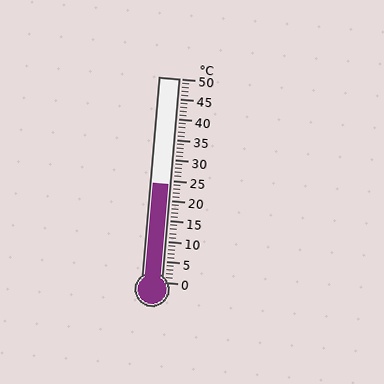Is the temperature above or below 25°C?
The temperature is below 25°C.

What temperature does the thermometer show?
The thermometer shows approximately 24°C.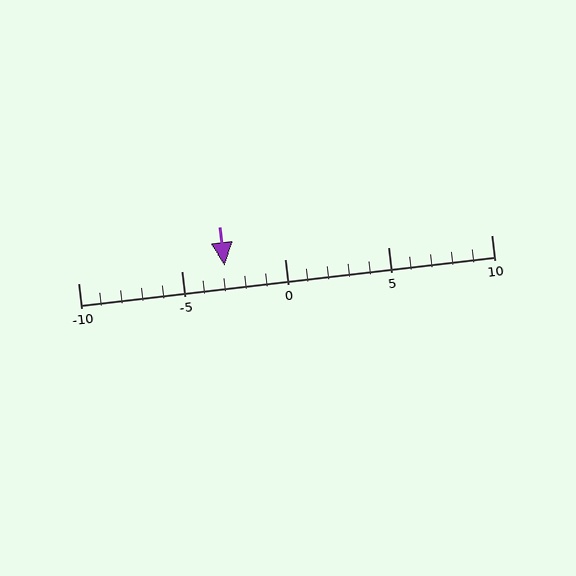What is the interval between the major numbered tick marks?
The major tick marks are spaced 5 units apart.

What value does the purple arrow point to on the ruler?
The purple arrow points to approximately -3.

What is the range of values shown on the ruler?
The ruler shows values from -10 to 10.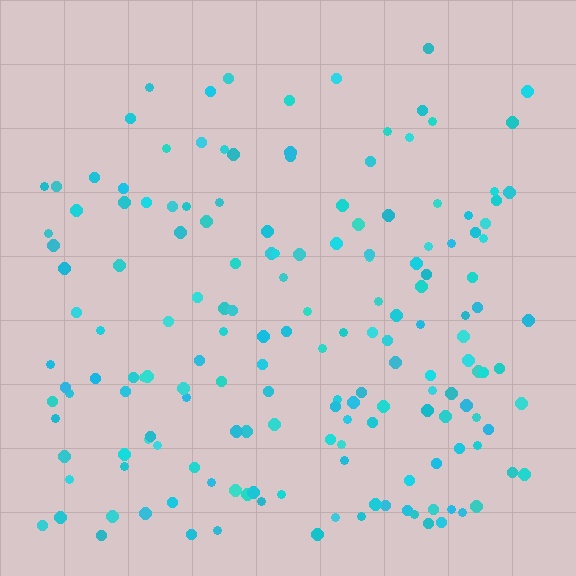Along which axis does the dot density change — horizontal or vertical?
Vertical.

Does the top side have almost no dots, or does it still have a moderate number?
Still a moderate number, just noticeably fewer than the bottom.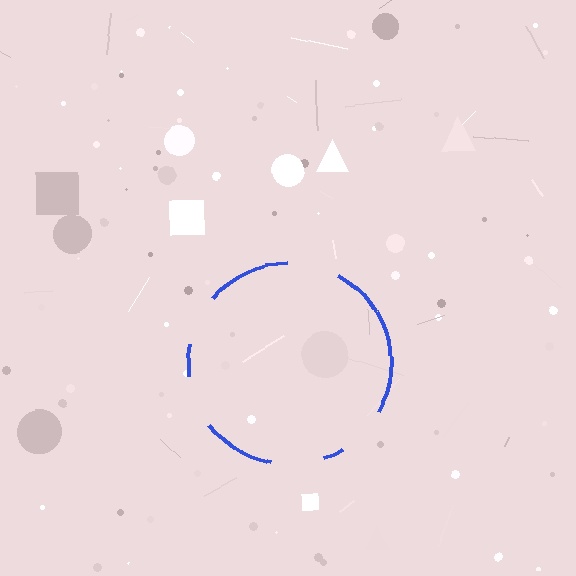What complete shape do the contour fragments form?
The contour fragments form a circle.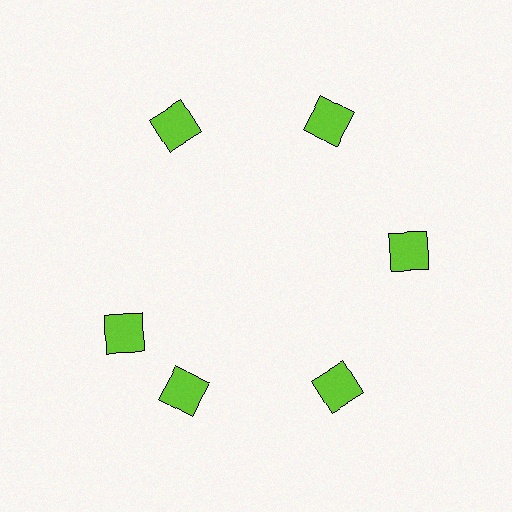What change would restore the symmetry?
The symmetry would be restored by rotating it back into even spacing with its neighbors so that all 6 squares sit at equal angles and equal distance from the center.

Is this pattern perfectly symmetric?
No. The 6 lime squares are arranged in a ring, but one element near the 9 o'clock position is rotated out of alignment along the ring, breaking the 6-fold rotational symmetry.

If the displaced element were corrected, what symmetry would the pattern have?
It would have 6-fold rotational symmetry — the pattern would map onto itself every 60 degrees.